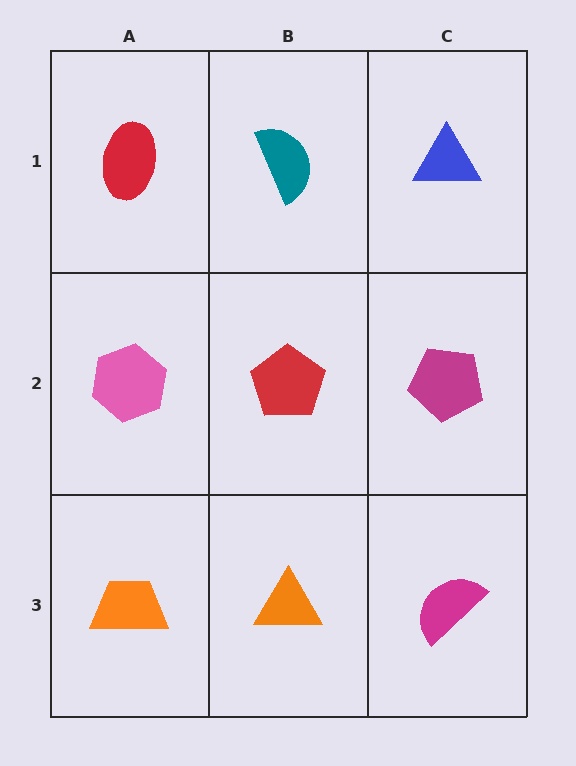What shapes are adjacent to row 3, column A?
A pink hexagon (row 2, column A), an orange triangle (row 3, column B).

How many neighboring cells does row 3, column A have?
2.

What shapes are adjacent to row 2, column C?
A blue triangle (row 1, column C), a magenta semicircle (row 3, column C), a red pentagon (row 2, column B).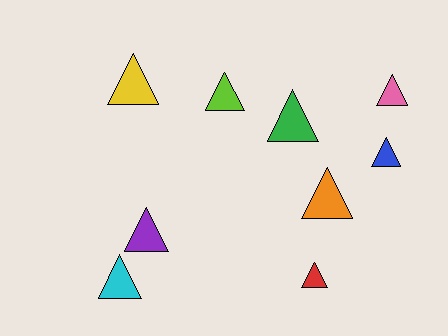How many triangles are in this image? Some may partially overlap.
There are 9 triangles.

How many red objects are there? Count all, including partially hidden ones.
There is 1 red object.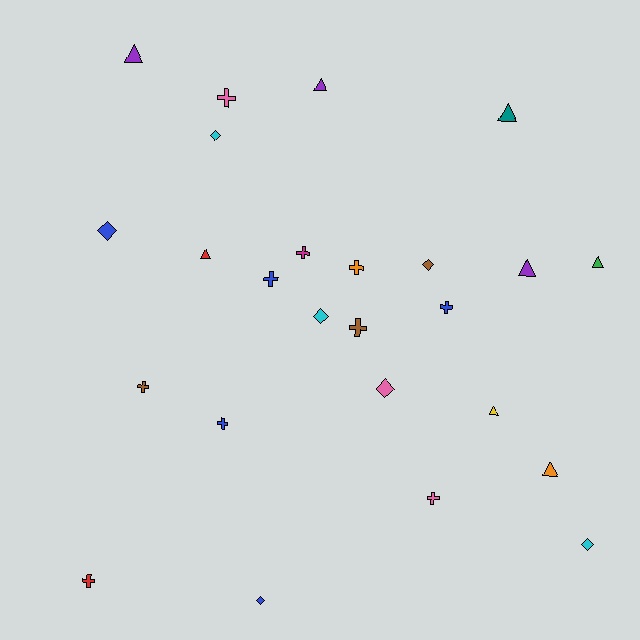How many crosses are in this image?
There are 10 crosses.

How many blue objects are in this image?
There are 5 blue objects.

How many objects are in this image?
There are 25 objects.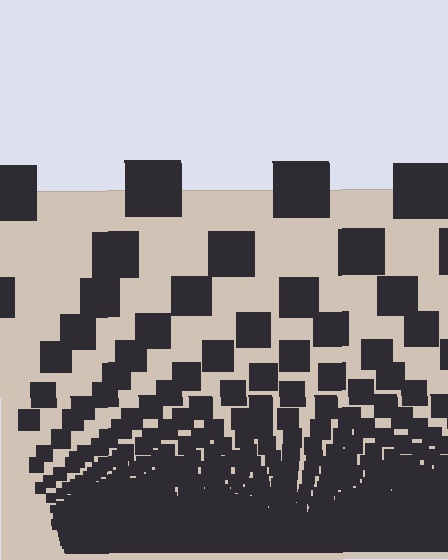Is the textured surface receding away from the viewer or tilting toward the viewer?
The surface appears to tilt toward the viewer. Texture elements get larger and sparser toward the top.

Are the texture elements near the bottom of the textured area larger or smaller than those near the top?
Smaller. The gradient is inverted — elements near the bottom are smaller and denser.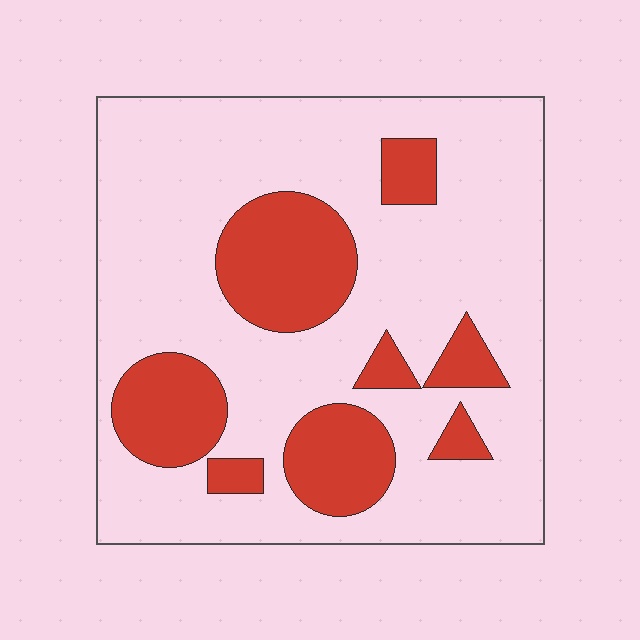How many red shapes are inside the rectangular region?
8.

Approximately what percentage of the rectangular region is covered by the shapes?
Approximately 25%.